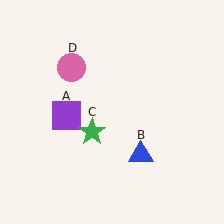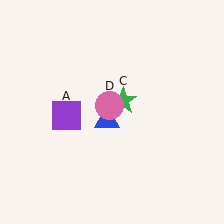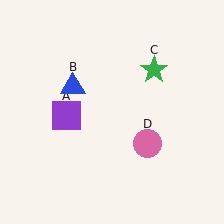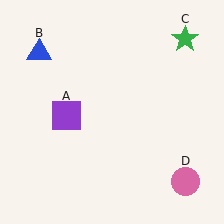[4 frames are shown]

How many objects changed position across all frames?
3 objects changed position: blue triangle (object B), green star (object C), pink circle (object D).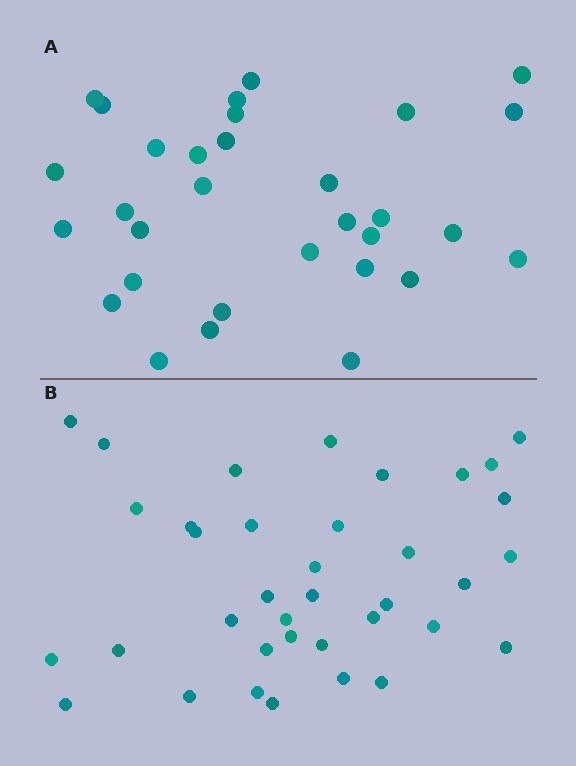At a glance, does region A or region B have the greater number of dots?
Region B (the bottom region) has more dots.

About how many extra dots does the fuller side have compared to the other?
Region B has about 6 more dots than region A.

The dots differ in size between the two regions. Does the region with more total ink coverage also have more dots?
No. Region A has more total ink coverage because its dots are larger, but region B actually contains more individual dots. Total area can be misleading — the number of items is what matters here.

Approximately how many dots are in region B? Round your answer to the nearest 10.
About 40 dots. (The exact count is 37, which rounds to 40.)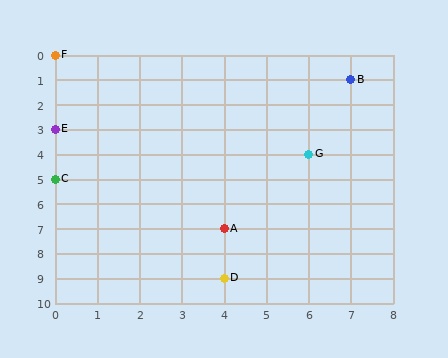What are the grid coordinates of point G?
Point G is at grid coordinates (6, 4).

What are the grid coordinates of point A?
Point A is at grid coordinates (4, 7).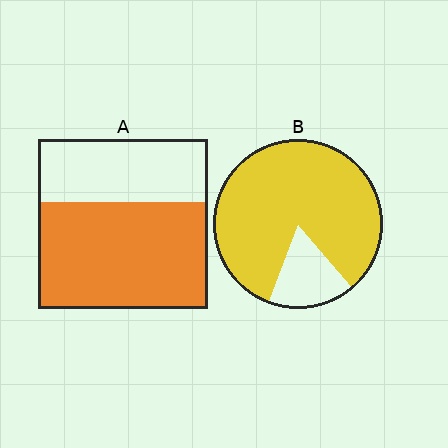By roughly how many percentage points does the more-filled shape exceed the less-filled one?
By roughly 20 percentage points (B over A).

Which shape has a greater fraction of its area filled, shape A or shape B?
Shape B.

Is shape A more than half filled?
Yes.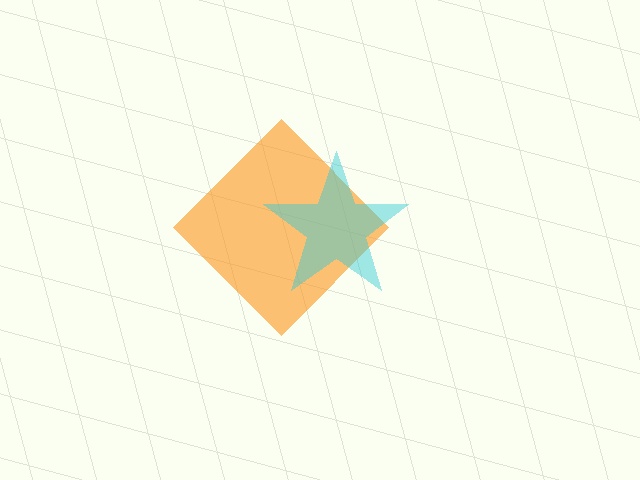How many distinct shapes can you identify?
There are 2 distinct shapes: an orange diamond, a cyan star.